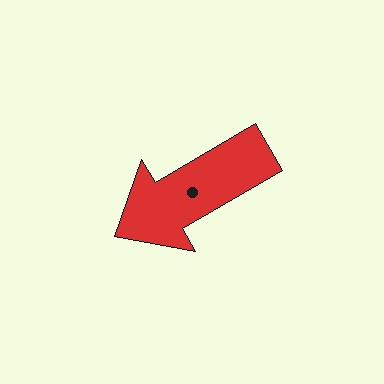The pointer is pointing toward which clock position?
Roughly 8 o'clock.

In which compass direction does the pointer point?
Southwest.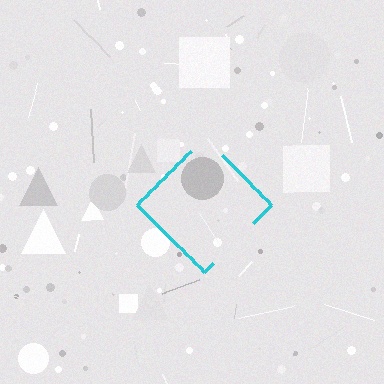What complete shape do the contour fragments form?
The contour fragments form a diamond.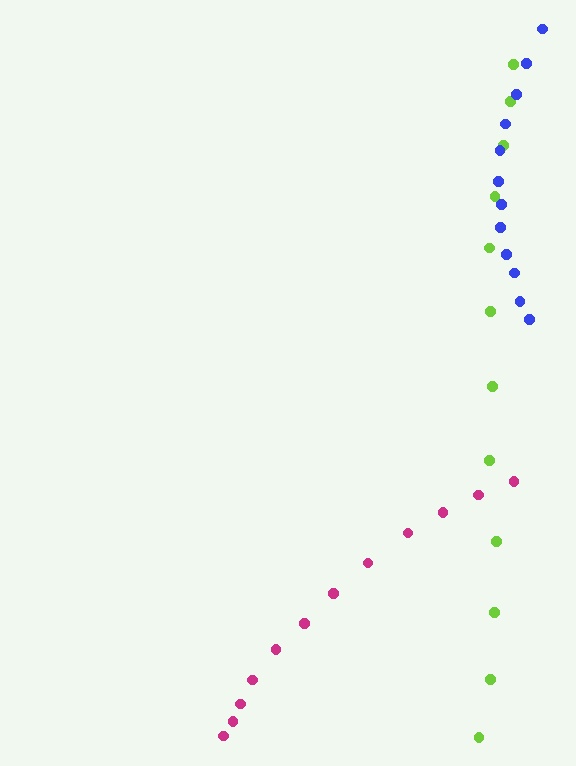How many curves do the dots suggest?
There are 3 distinct paths.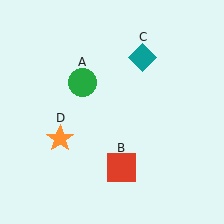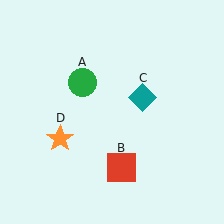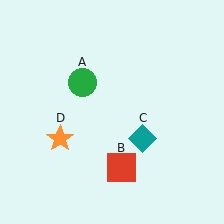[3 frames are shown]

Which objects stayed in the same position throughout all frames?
Green circle (object A) and red square (object B) and orange star (object D) remained stationary.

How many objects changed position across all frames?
1 object changed position: teal diamond (object C).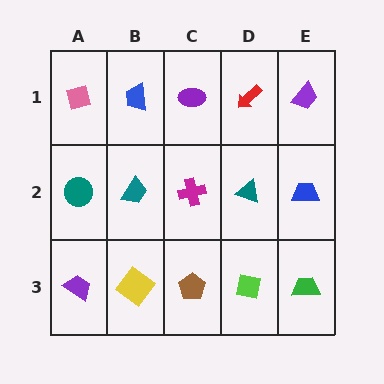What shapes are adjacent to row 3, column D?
A teal triangle (row 2, column D), a brown pentagon (row 3, column C), a green trapezoid (row 3, column E).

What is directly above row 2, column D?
A red arrow.